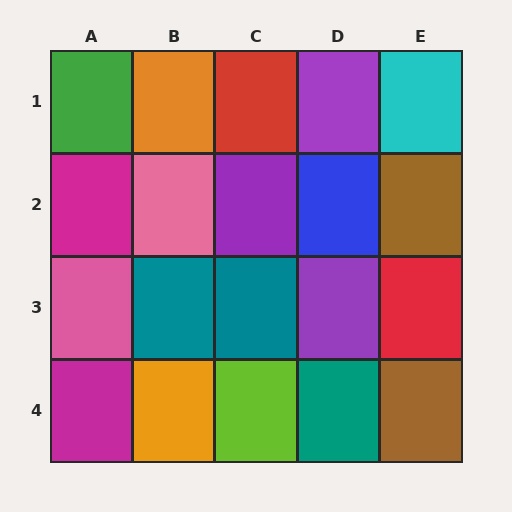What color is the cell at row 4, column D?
Teal.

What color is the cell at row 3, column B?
Teal.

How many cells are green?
1 cell is green.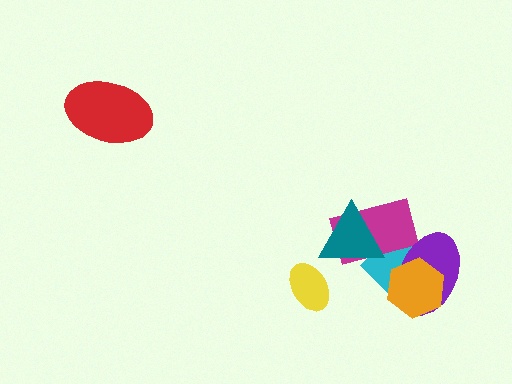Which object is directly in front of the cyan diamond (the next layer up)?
The magenta rectangle is directly in front of the cyan diamond.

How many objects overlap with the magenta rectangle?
3 objects overlap with the magenta rectangle.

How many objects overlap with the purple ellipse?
3 objects overlap with the purple ellipse.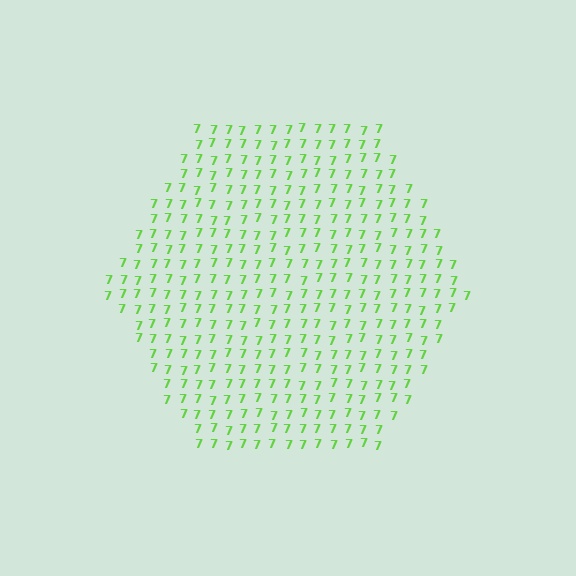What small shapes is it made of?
It is made of small digit 7's.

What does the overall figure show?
The overall figure shows a hexagon.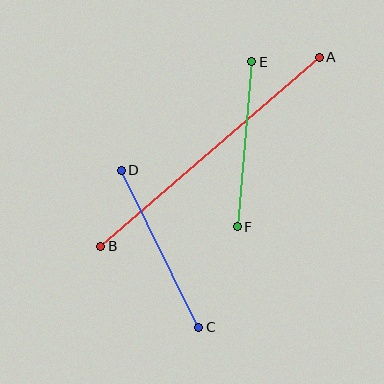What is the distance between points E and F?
The distance is approximately 166 pixels.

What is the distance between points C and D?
The distance is approximately 175 pixels.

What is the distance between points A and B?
The distance is approximately 289 pixels.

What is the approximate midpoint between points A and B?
The midpoint is at approximately (210, 152) pixels.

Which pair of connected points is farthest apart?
Points A and B are farthest apart.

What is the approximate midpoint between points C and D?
The midpoint is at approximately (160, 249) pixels.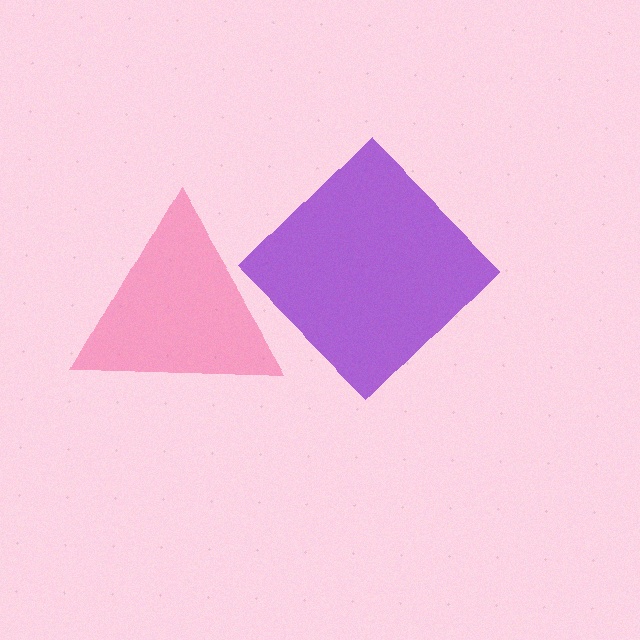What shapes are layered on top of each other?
The layered shapes are: a pink triangle, a purple diamond.